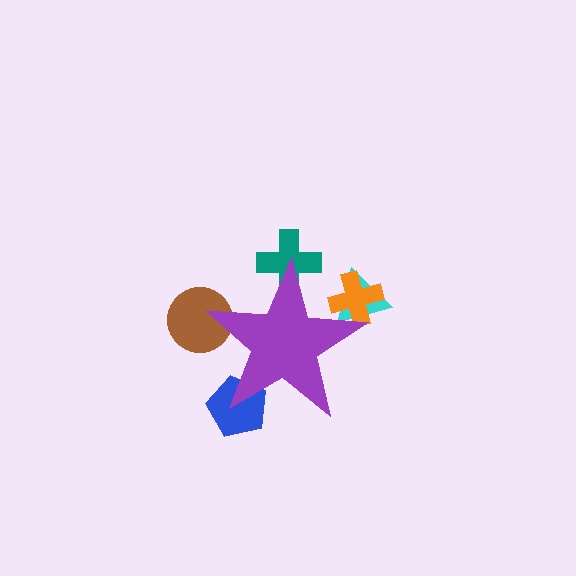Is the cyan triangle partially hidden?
Yes, the cyan triangle is partially hidden behind the purple star.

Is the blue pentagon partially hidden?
Yes, the blue pentagon is partially hidden behind the purple star.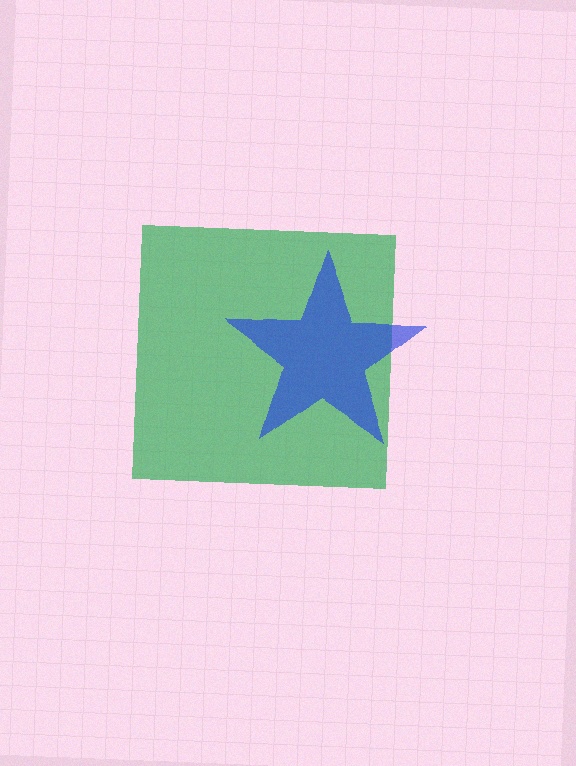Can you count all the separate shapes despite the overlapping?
Yes, there are 2 separate shapes.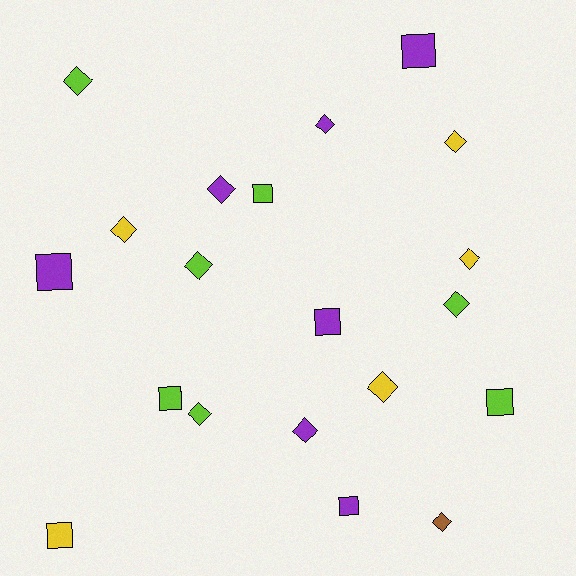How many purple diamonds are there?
There are 3 purple diamonds.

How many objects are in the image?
There are 20 objects.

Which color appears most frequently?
Lime, with 7 objects.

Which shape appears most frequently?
Diamond, with 12 objects.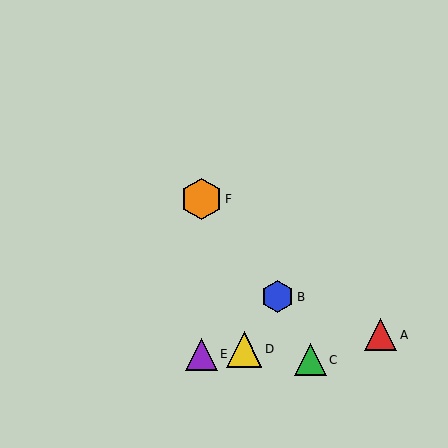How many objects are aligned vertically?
2 objects (E, F) are aligned vertically.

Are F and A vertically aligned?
No, F is at x≈201 and A is at x≈381.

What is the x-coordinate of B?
Object B is at x≈277.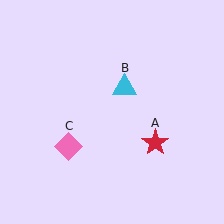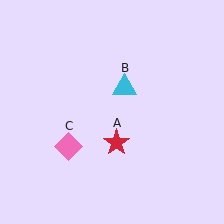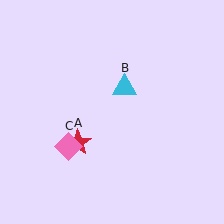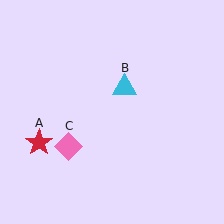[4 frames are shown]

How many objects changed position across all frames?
1 object changed position: red star (object A).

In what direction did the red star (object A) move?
The red star (object A) moved left.